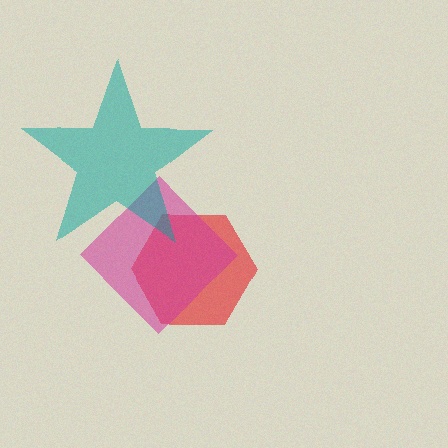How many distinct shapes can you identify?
There are 3 distinct shapes: a red hexagon, a magenta diamond, a teal star.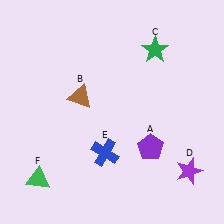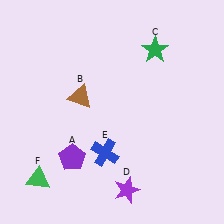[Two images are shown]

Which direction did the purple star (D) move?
The purple star (D) moved left.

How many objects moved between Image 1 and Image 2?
2 objects moved between the two images.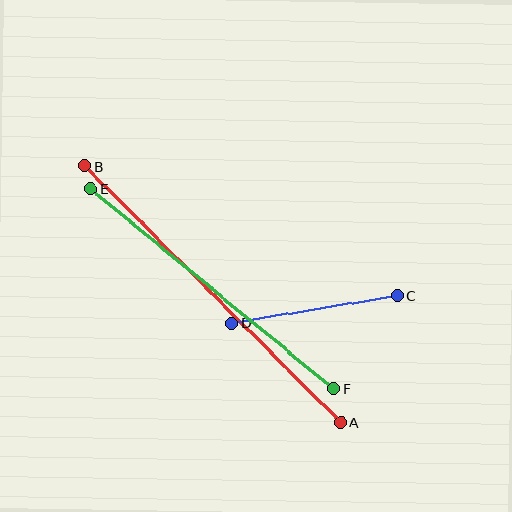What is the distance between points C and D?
The distance is approximately 168 pixels.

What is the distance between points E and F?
The distance is approximately 314 pixels.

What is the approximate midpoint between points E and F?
The midpoint is at approximately (212, 289) pixels.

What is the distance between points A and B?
The distance is approximately 362 pixels.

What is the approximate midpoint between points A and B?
The midpoint is at approximately (213, 294) pixels.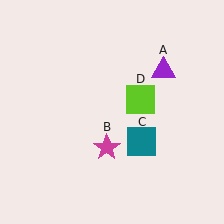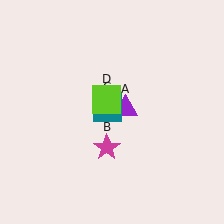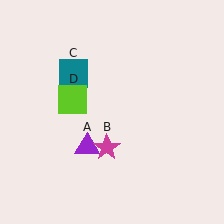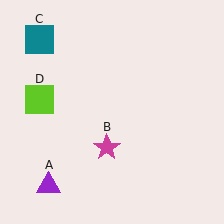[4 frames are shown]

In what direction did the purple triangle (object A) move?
The purple triangle (object A) moved down and to the left.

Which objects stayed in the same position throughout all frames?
Magenta star (object B) remained stationary.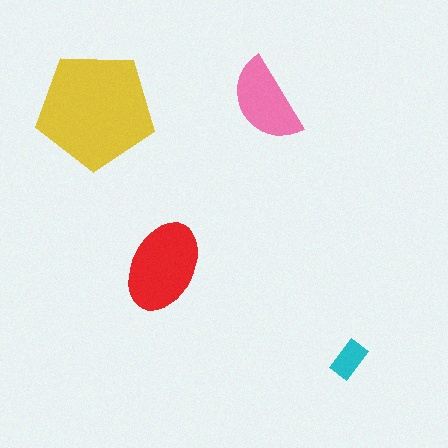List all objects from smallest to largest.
The cyan rectangle, the pink semicircle, the red ellipse, the yellow pentagon.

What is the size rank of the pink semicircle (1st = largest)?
3rd.